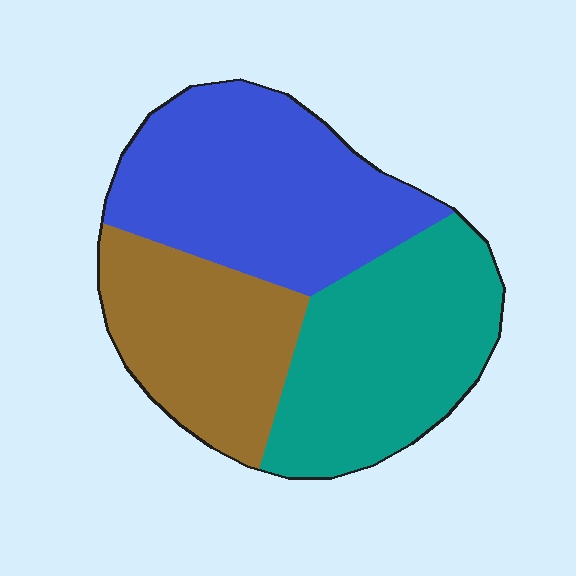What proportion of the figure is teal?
Teal covers around 35% of the figure.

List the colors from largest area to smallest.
From largest to smallest: blue, teal, brown.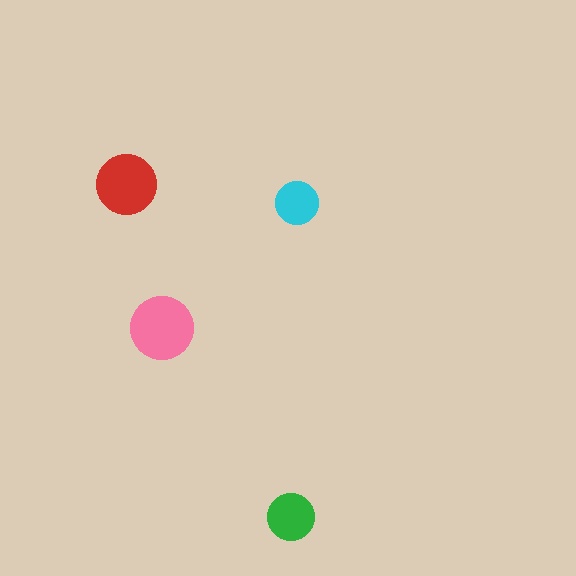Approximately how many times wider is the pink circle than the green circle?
About 1.5 times wider.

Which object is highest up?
The red circle is topmost.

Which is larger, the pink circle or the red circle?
The pink one.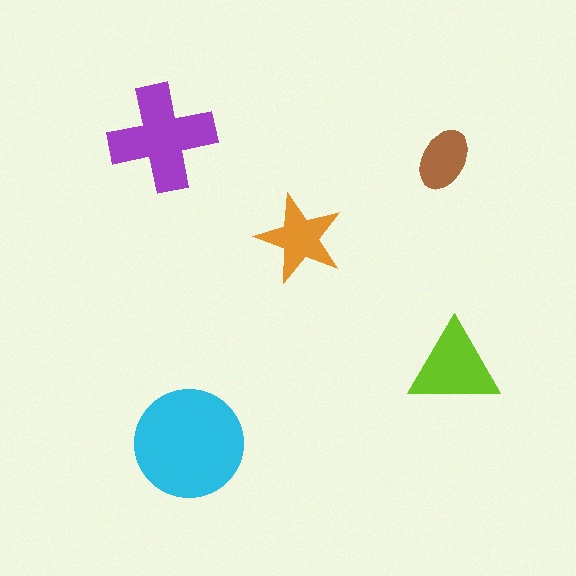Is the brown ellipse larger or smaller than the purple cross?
Smaller.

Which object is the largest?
The cyan circle.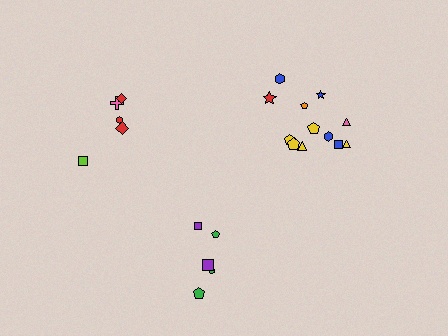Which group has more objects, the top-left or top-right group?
The top-right group.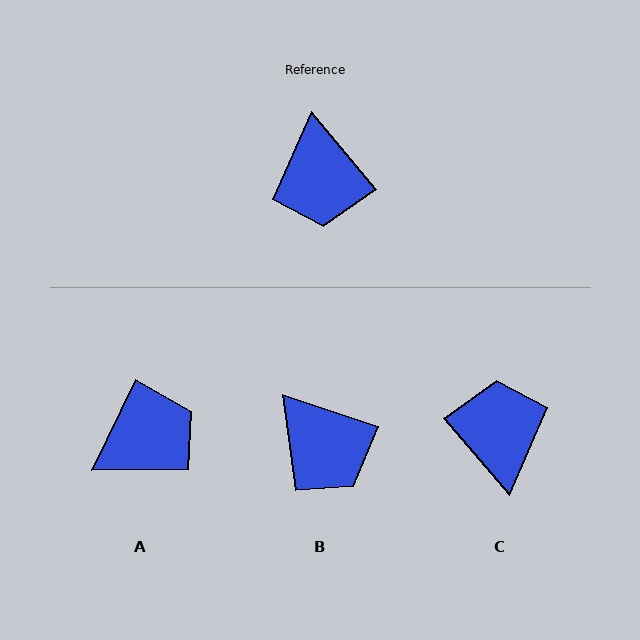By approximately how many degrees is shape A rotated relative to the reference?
Approximately 115 degrees counter-clockwise.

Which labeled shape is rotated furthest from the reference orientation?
C, about 179 degrees away.